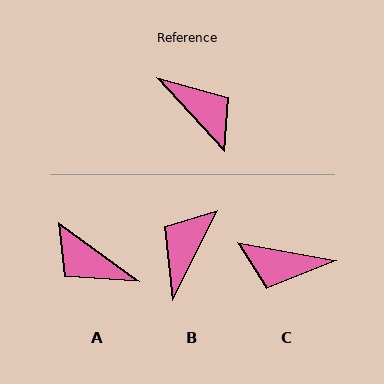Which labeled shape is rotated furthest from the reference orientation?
A, about 169 degrees away.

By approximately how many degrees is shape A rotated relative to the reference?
Approximately 169 degrees clockwise.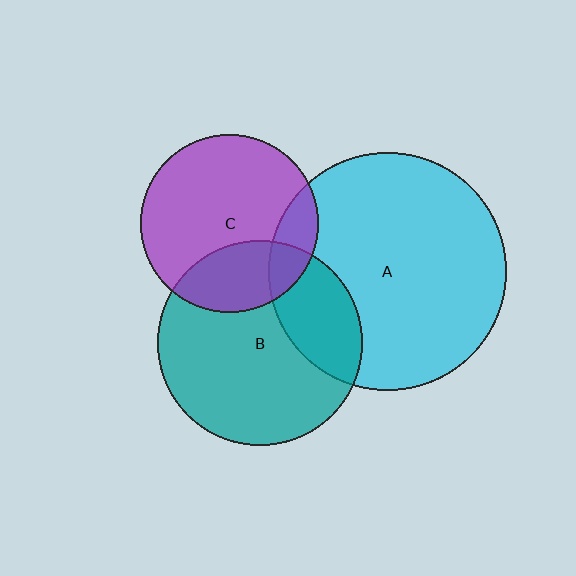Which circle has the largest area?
Circle A (cyan).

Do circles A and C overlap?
Yes.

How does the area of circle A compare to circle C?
Approximately 1.8 times.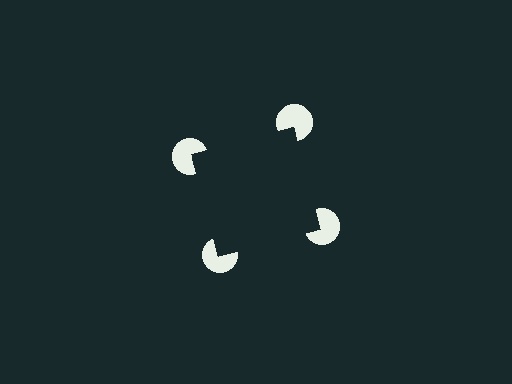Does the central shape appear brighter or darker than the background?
It typically appears slightly darker than the background, even though no actual brightness change is drawn.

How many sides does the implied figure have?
4 sides.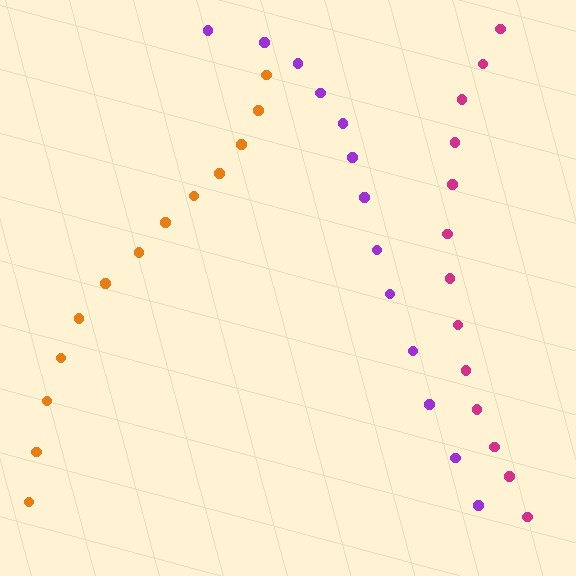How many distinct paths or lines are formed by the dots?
There are 3 distinct paths.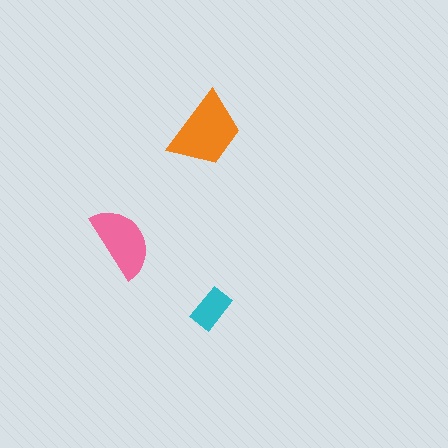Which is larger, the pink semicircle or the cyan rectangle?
The pink semicircle.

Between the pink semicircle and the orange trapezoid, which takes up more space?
The orange trapezoid.